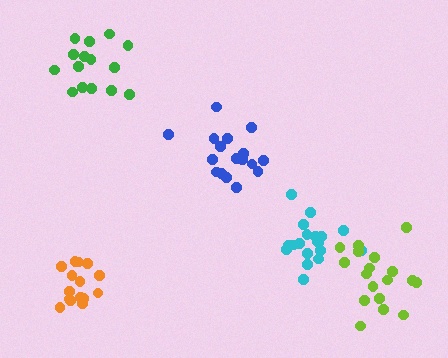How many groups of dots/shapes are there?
There are 5 groups.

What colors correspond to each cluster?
The clusters are colored: blue, cyan, orange, green, lime.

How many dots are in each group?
Group 1: 17 dots, Group 2: 19 dots, Group 3: 15 dots, Group 4: 15 dots, Group 5: 18 dots (84 total).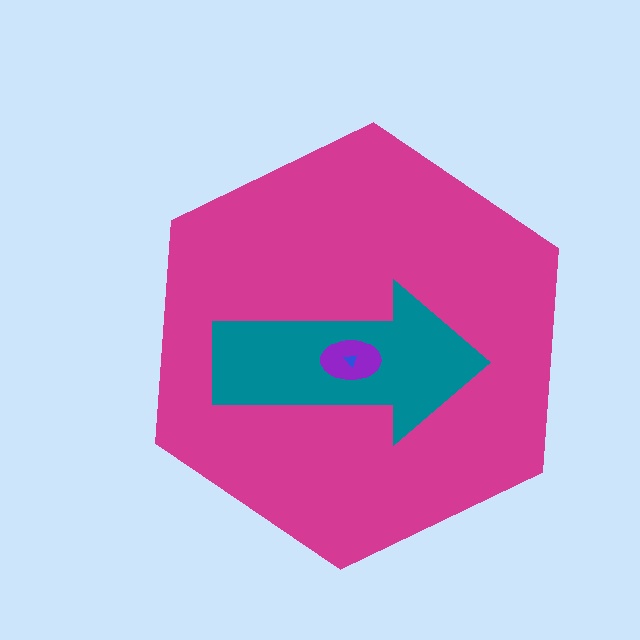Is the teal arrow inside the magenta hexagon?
Yes.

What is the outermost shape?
The magenta hexagon.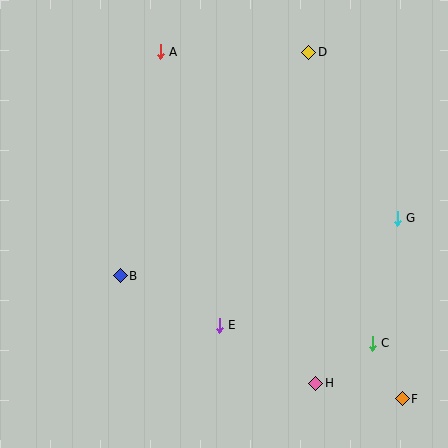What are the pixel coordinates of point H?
Point H is at (316, 383).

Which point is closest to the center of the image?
Point E at (219, 325) is closest to the center.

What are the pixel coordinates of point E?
Point E is at (219, 325).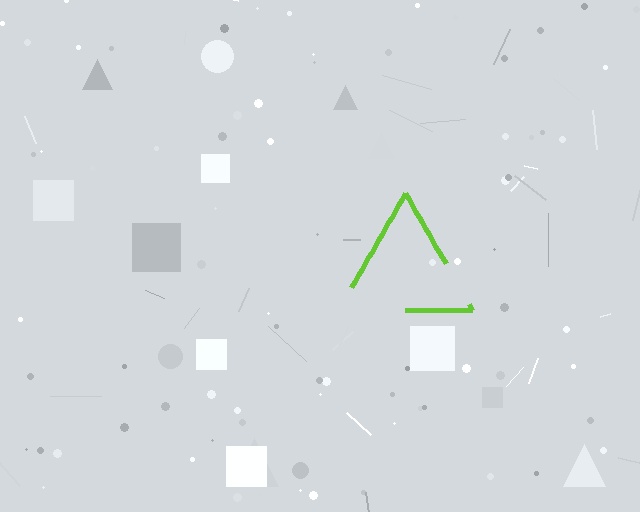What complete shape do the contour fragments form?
The contour fragments form a triangle.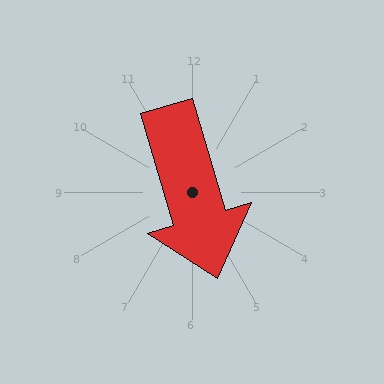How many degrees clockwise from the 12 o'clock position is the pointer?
Approximately 164 degrees.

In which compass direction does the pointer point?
South.